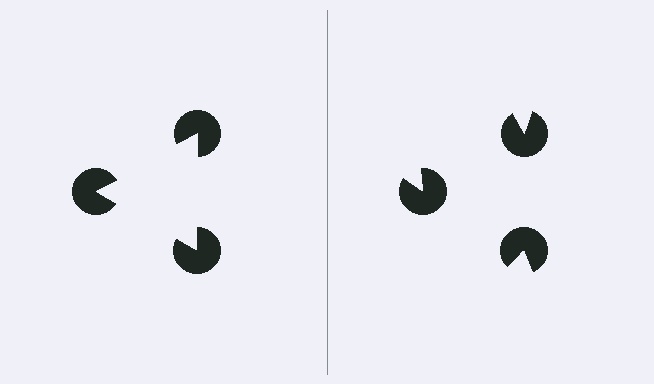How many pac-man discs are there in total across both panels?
6 — 3 on each side.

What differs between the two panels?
The pac-man discs are positioned identically on both sides; only the wedge orientations differ. On the left they align to a triangle; on the right they are misaligned.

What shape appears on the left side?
An illusory triangle.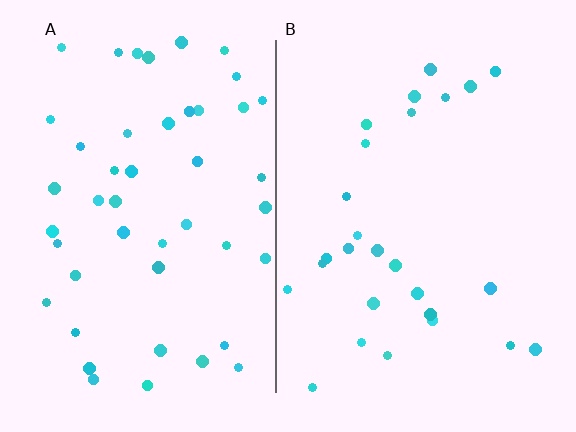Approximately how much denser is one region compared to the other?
Approximately 1.8× — region A over region B.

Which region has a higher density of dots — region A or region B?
A (the left).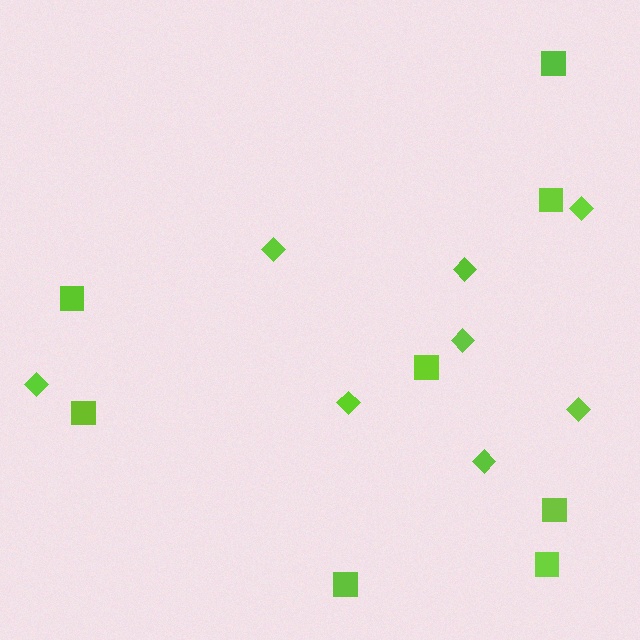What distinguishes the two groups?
There are 2 groups: one group of diamonds (8) and one group of squares (8).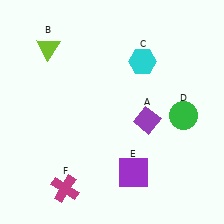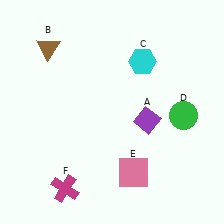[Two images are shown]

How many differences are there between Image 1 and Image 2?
There are 2 differences between the two images.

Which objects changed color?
B changed from lime to brown. E changed from purple to pink.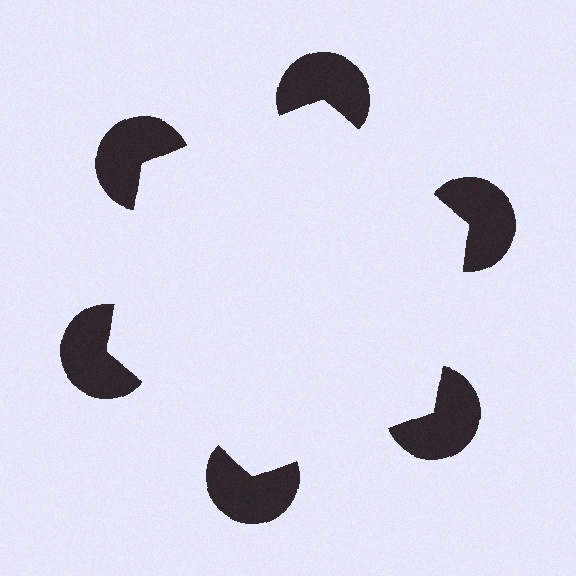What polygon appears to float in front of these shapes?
An illusory hexagon — its edges are inferred from the aligned wedge cuts in the pac-man discs, not physically drawn.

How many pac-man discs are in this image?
There are 6 — one at each vertex of the illusory hexagon.